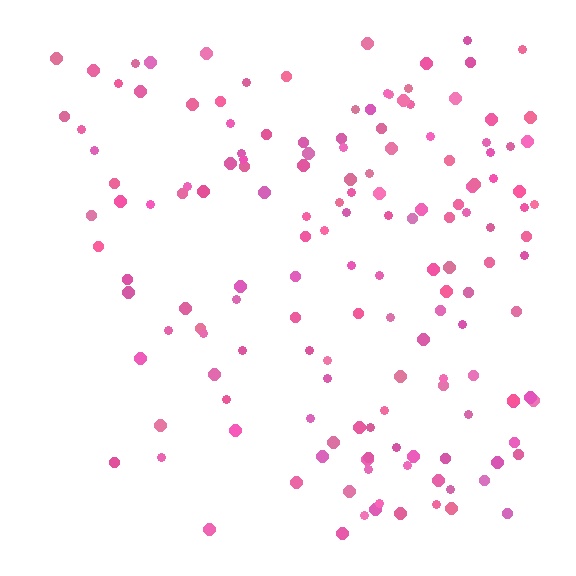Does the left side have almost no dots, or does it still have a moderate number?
Still a moderate number, just noticeably fewer than the right.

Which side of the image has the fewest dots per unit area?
The left.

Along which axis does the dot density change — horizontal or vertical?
Horizontal.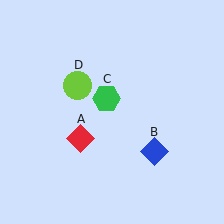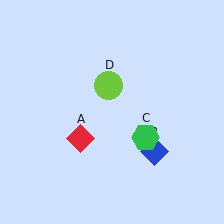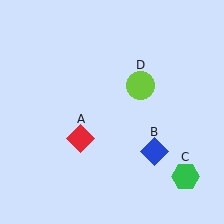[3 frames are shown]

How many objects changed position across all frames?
2 objects changed position: green hexagon (object C), lime circle (object D).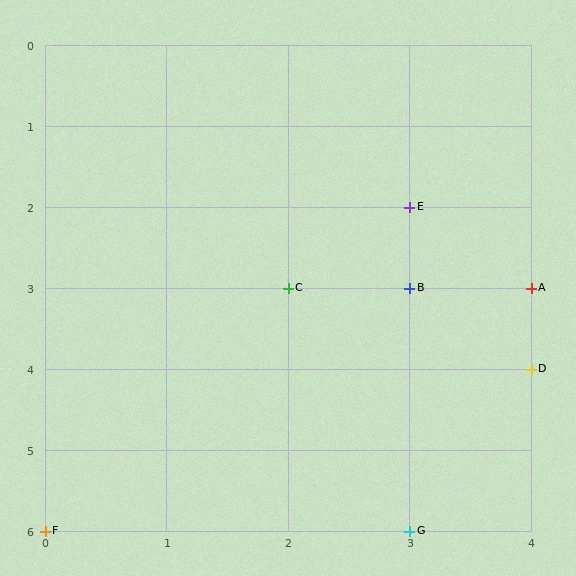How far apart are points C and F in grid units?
Points C and F are 2 columns and 3 rows apart (about 3.6 grid units diagonally).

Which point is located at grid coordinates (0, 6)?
Point F is at (0, 6).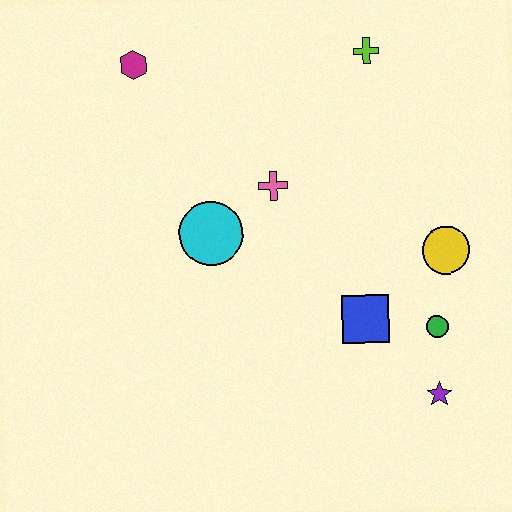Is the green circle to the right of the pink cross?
Yes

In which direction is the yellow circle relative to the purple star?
The yellow circle is above the purple star.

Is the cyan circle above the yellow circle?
Yes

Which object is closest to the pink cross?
The cyan circle is closest to the pink cross.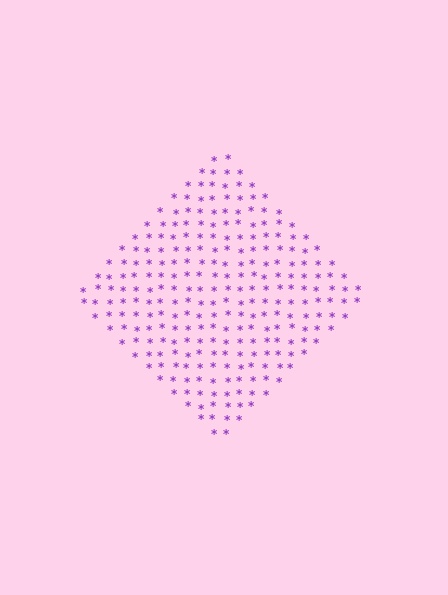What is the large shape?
The large shape is a diamond.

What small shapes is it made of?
It is made of small asterisks.